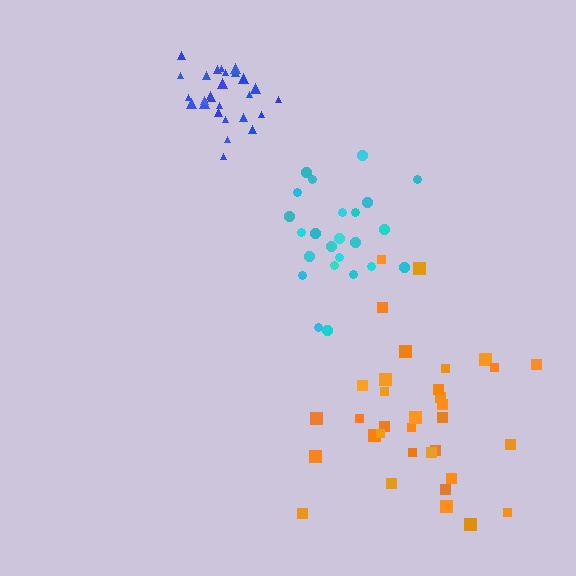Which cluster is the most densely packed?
Blue.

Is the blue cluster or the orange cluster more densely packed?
Blue.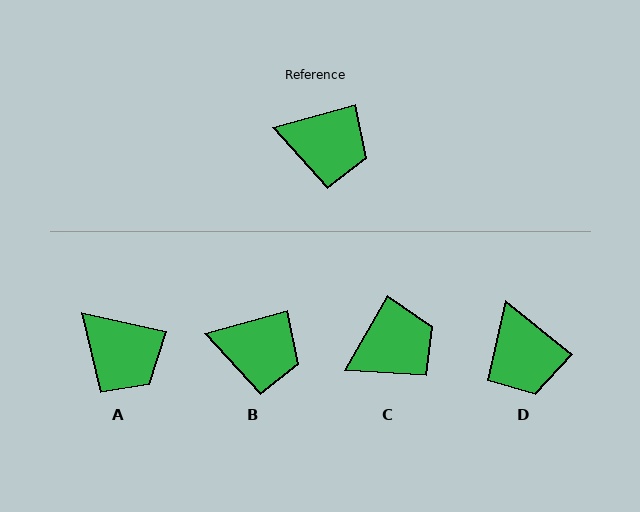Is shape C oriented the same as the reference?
No, it is off by about 44 degrees.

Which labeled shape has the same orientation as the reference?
B.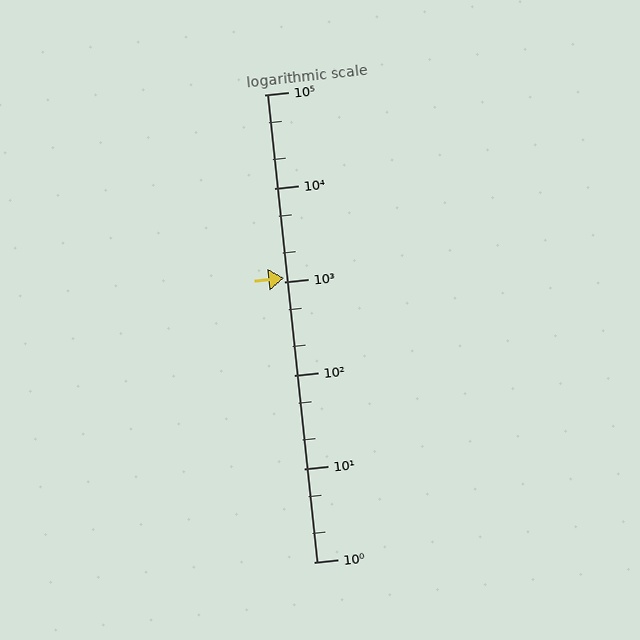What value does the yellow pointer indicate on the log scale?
The pointer indicates approximately 1100.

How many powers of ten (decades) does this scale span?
The scale spans 5 decades, from 1 to 100000.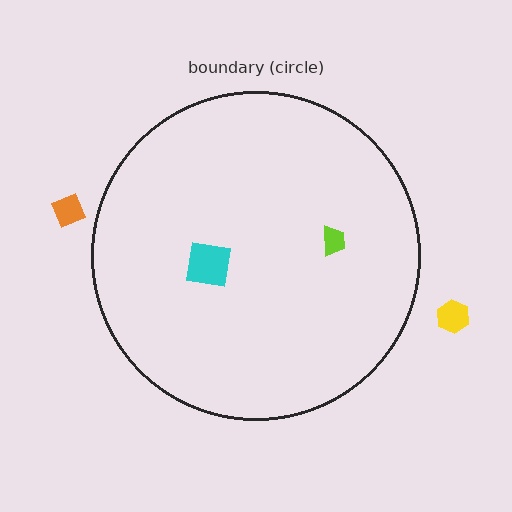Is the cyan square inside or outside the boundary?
Inside.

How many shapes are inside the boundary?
2 inside, 2 outside.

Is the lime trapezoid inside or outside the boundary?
Inside.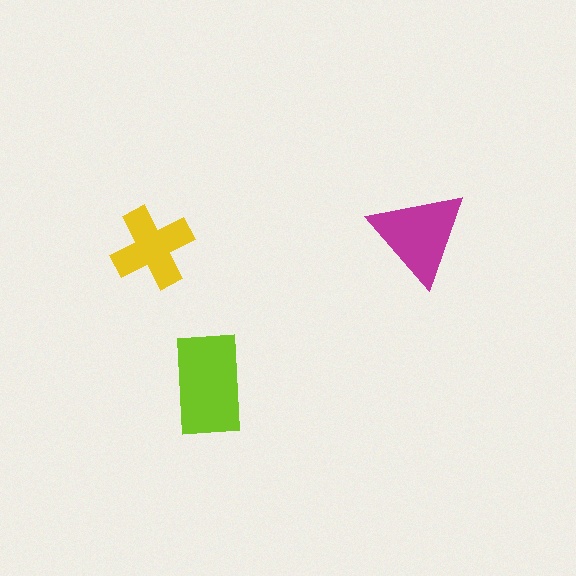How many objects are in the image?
There are 3 objects in the image.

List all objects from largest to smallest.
The lime rectangle, the magenta triangle, the yellow cross.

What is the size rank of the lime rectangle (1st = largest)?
1st.